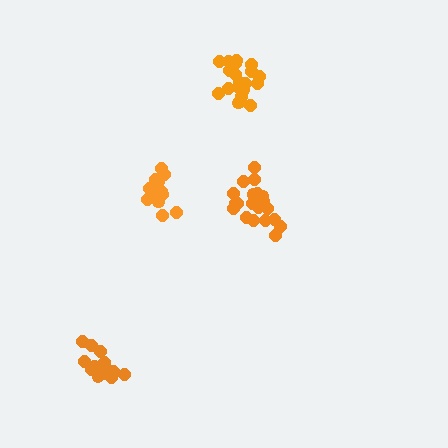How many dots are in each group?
Group 1: 15 dots, Group 2: 15 dots, Group 3: 20 dots, Group 4: 20 dots (70 total).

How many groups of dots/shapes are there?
There are 4 groups.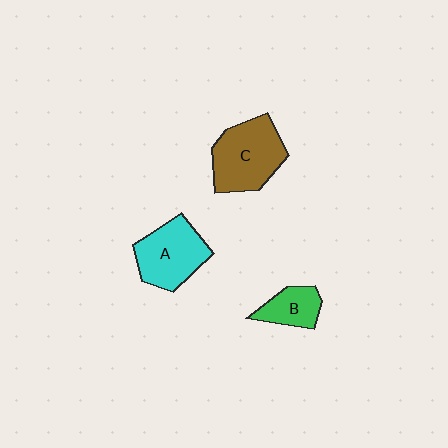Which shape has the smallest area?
Shape B (green).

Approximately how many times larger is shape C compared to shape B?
Approximately 2.0 times.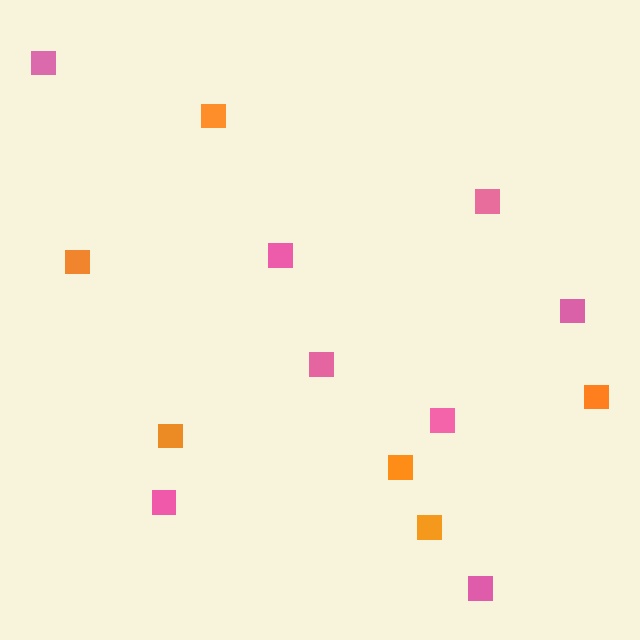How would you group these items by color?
There are 2 groups: one group of orange squares (6) and one group of pink squares (8).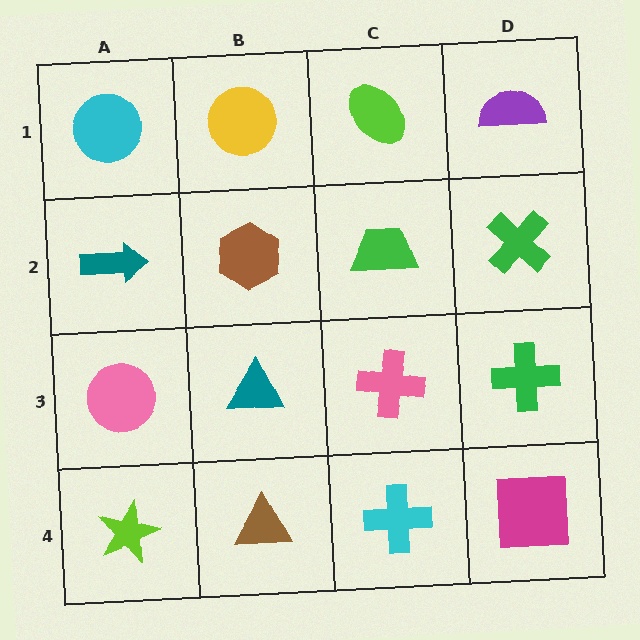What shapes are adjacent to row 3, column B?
A brown hexagon (row 2, column B), a brown triangle (row 4, column B), a pink circle (row 3, column A), a pink cross (row 3, column C).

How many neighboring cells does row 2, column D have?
3.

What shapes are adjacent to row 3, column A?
A teal arrow (row 2, column A), a lime star (row 4, column A), a teal triangle (row 3, column B).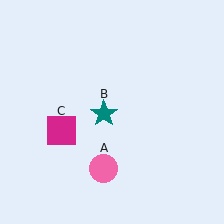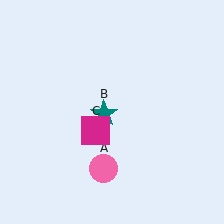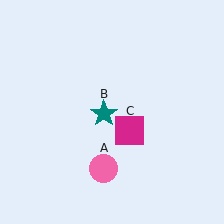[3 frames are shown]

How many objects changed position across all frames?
1 object changed position: magenta square (object C).